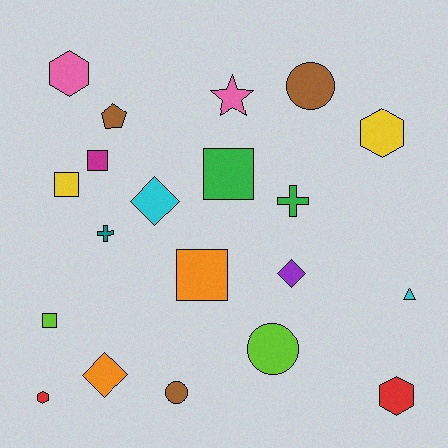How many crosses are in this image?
There are 2 crosses.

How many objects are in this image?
There are 20 objects.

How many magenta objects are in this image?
There is 1 magenta object.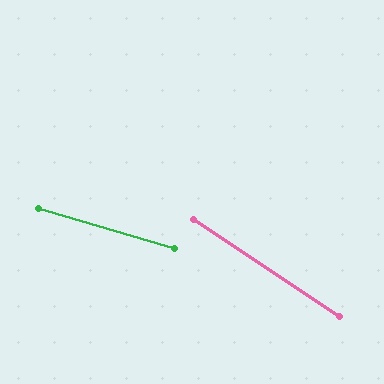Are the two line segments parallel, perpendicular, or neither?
Neither parallel nor perpendicular — they differ by about 17°.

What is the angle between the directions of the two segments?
Approximately 17 degrees.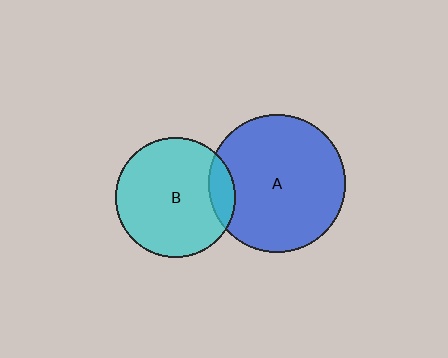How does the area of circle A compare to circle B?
Approximately 1.3 times.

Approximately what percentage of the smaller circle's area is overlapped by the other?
Approximately 10%.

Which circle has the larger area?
Circle A (blue).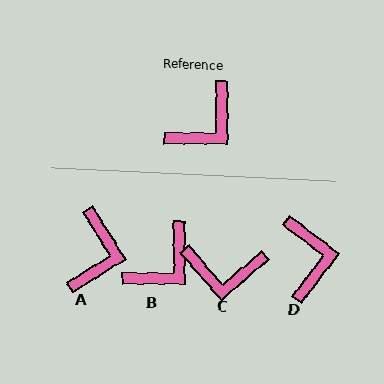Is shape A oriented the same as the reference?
No, it is off by about 32 degrees.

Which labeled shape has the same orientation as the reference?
B.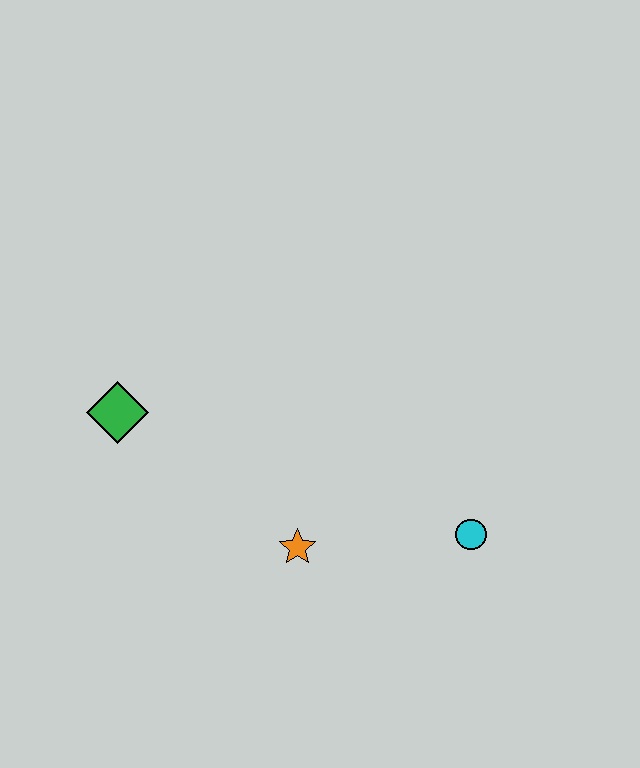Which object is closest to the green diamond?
The orange star is closest to the green diamond.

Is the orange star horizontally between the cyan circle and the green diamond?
Yes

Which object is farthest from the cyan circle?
The green diamond is farthest from the cyan circle.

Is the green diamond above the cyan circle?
Yes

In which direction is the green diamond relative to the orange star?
The green diamond is to the left of the orange star.